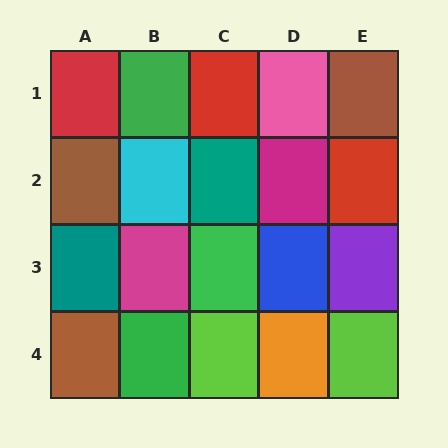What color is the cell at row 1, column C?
Red.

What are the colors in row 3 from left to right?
Teal, magenta, green, blue, purple.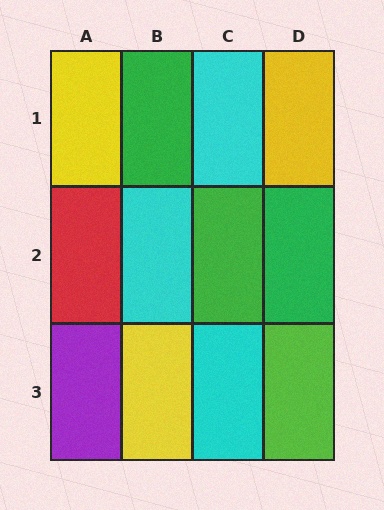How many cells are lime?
1 cell is lime.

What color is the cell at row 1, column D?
Yellow.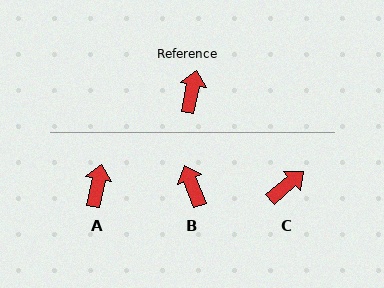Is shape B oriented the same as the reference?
No, it is off by about 33 degrees.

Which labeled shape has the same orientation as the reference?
A.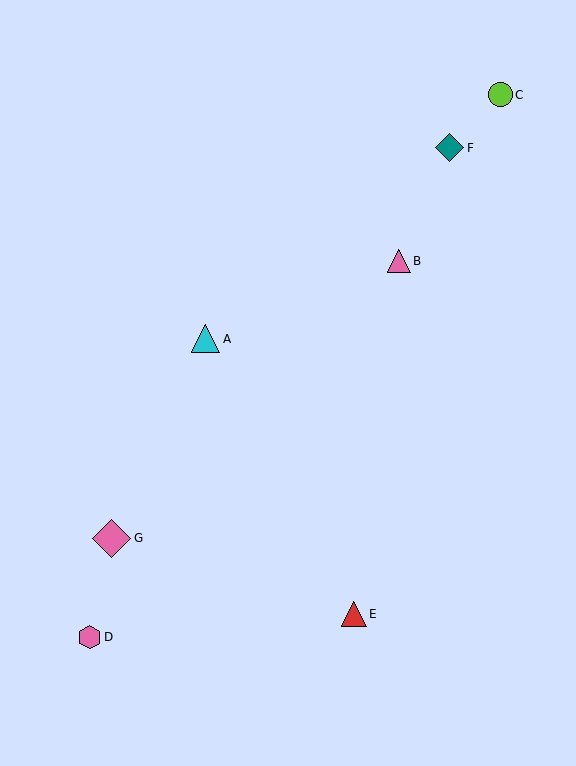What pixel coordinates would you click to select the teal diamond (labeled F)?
Click at (450, 148) to select the teal diamond F.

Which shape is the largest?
The pink diamond (labeled G) is the largest.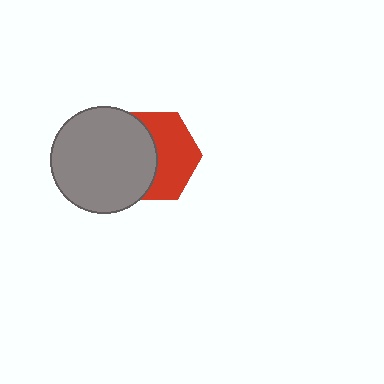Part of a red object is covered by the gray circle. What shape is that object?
It is a hexagon.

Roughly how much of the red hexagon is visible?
About half of it is visible (roughly 52%).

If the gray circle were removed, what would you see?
You would see the complete red hexagon.